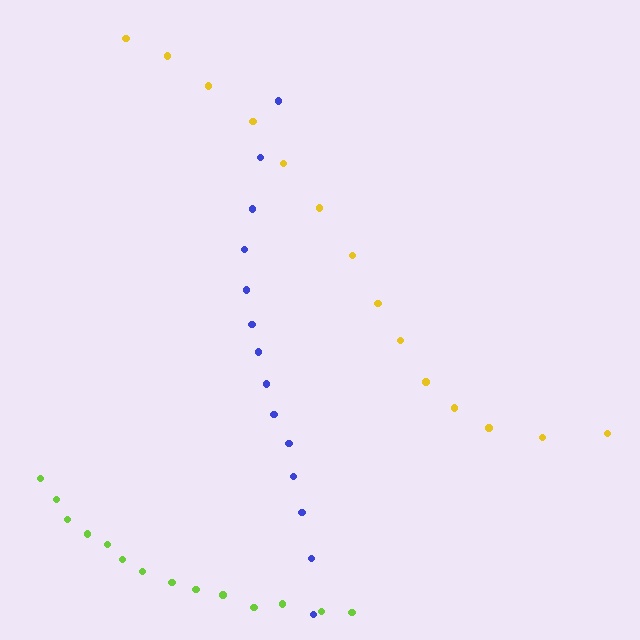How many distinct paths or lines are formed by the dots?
There are 3 distinct paths.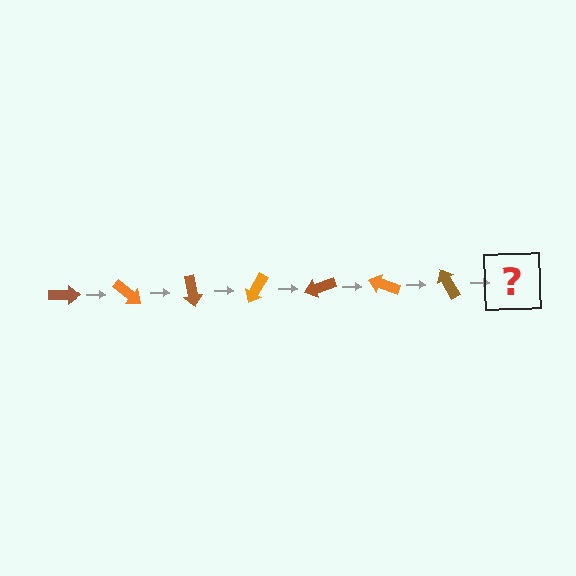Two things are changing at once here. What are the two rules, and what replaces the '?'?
The two rules are that it rotates 40 degrees each step and the color cycles through brown and orange. The '?' should be an orange arrow, rotated 280 degrees from the start.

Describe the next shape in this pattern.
It should be an orange arrow, rotated 280 degrees from the start.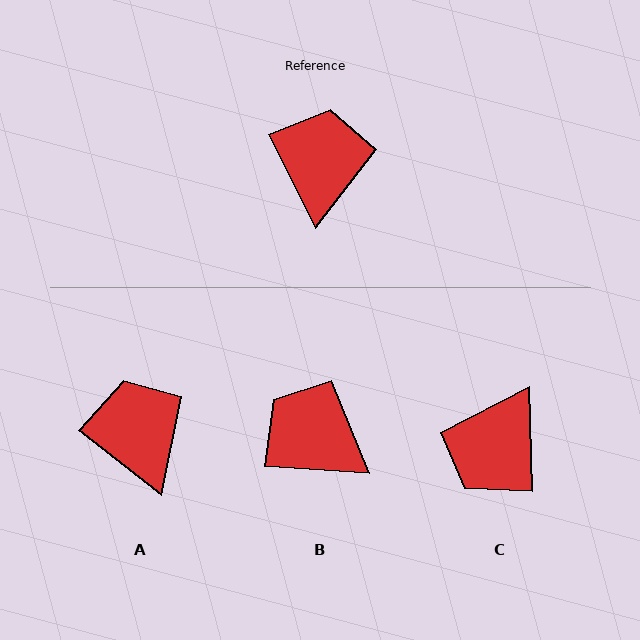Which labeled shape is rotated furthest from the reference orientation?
C, about 155 degrees away.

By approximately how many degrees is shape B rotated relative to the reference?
Approximately 60 degrees counter-clockwise.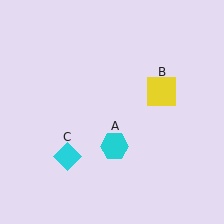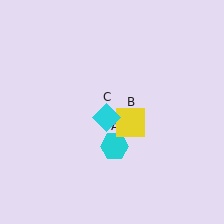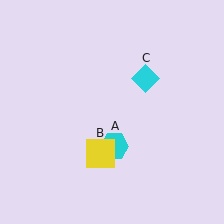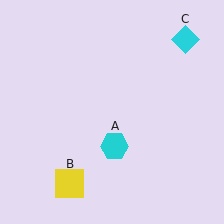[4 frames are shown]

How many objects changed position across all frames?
2 objects changed position: yellow square (object B), cyan diamond (object C).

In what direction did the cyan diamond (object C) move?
The cyan diamond (object C) moved up and to the right.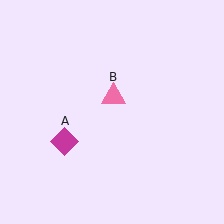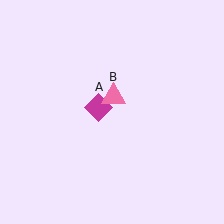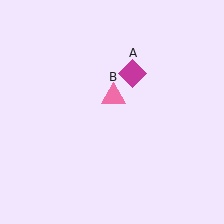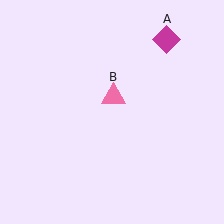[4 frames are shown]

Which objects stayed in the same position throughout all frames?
Pink triangle (object B) remained stationary.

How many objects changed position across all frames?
1 object changed position: magenta diamond (object A).